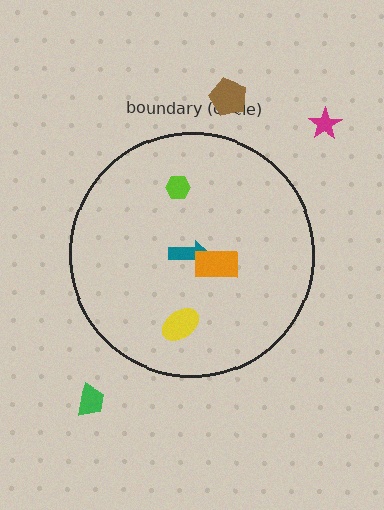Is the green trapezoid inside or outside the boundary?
Outside.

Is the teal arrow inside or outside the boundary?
Inside.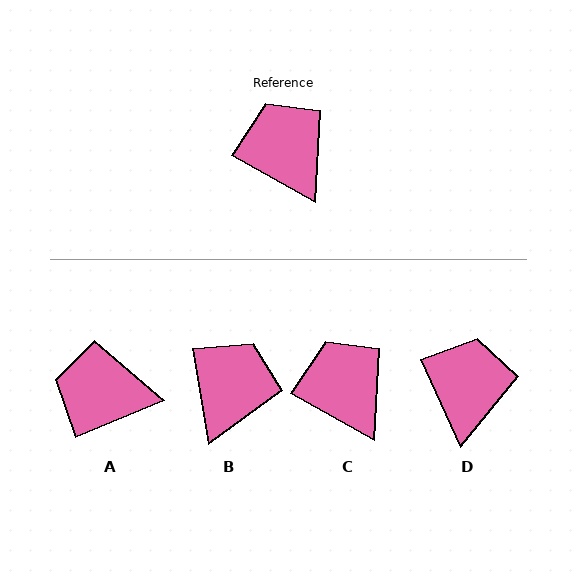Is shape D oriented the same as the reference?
No, it is off by about 36 degrees.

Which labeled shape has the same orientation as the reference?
C.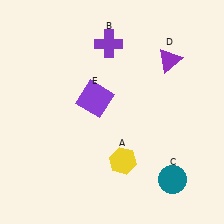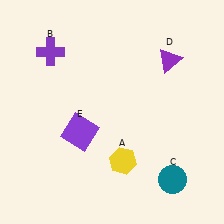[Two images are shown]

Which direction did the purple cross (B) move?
The purple cross (B) moved left.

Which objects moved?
The objects that moved are: the purple cross (B), the purple square (E).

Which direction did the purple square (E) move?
The purple square (E) moved down.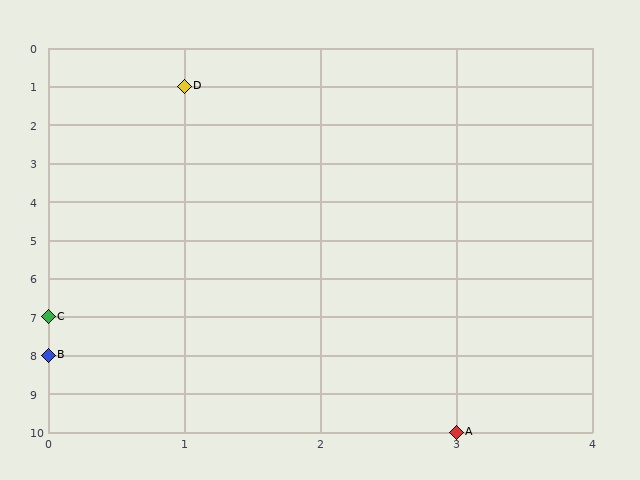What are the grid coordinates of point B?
Point B is at grid coordinates (0, 8).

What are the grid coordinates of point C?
Point C is at grid coordinates (0, 7).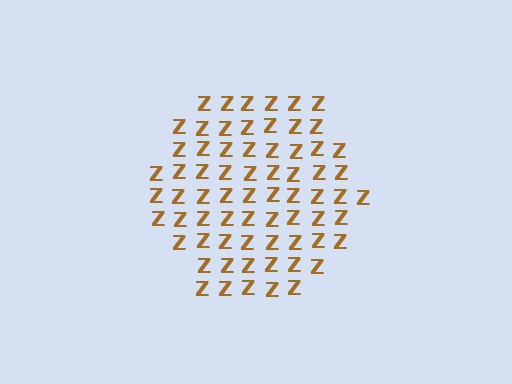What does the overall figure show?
The overall figure shows a hexagon.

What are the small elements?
The small elements are letter Z's.